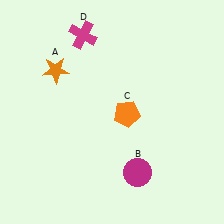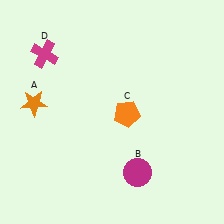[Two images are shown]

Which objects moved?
The objects that moved are: the orange star (A), the magenta cross (D).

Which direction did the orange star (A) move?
The orange star (A) moved down.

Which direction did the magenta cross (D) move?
The magenta cross (D) moved left.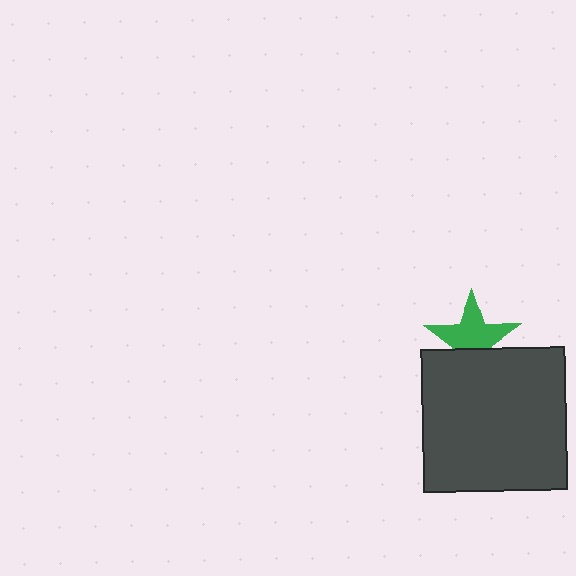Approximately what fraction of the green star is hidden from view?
Roughly 35% of the green star is hidden behind the dark gray square.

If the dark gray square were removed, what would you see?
You would see the complete green star.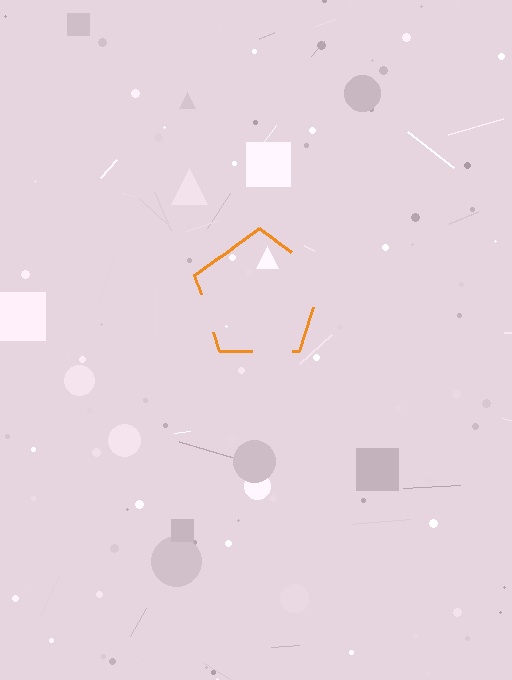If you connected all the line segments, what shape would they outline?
They would outline a pentagon.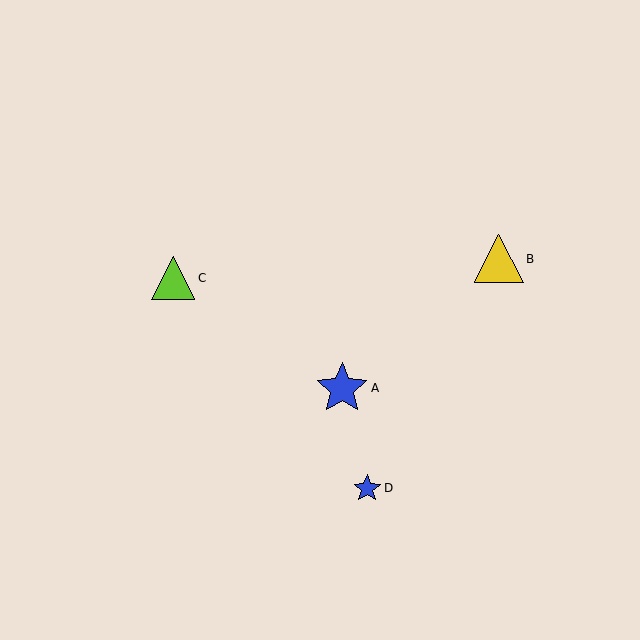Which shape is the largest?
The blue star (labeled A) is the largest.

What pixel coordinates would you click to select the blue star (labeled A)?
Click at (342, 388) to select the blue star A.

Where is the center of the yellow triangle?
The center of the yellow triangle is at (499, 259).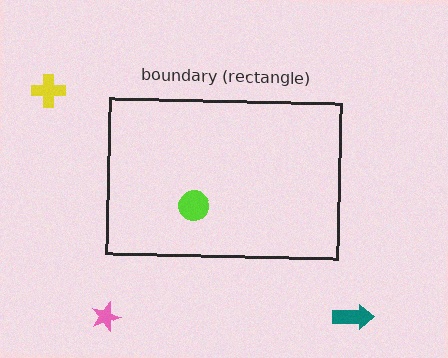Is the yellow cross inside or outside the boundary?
Outside.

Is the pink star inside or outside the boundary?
Outside.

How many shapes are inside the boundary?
1 inside, 3 outside.